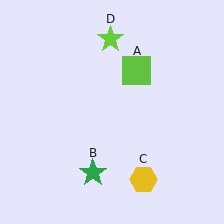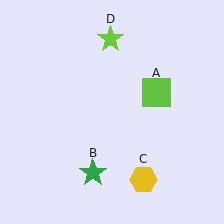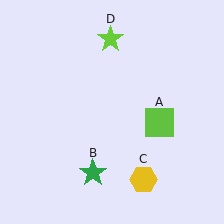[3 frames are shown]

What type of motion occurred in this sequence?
The lime square (object A) rotated clockwise around the center of the scene.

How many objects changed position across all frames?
1 object changed position: lime square (object A).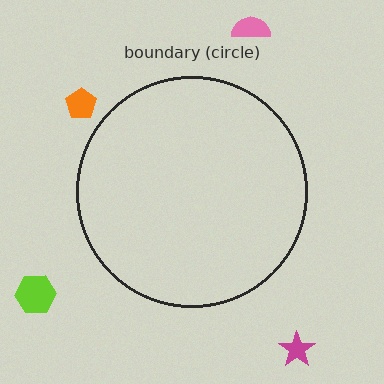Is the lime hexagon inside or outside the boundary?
Outside.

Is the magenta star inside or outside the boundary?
Outside.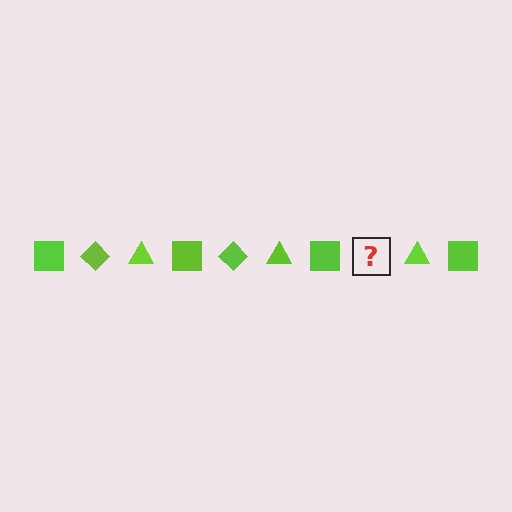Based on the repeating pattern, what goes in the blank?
The blank should be a lime diamond.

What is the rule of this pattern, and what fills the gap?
The rule is that the pattern cycles through square, diamond, triangle shapes in lime. The gap should be filled with a lime diamond.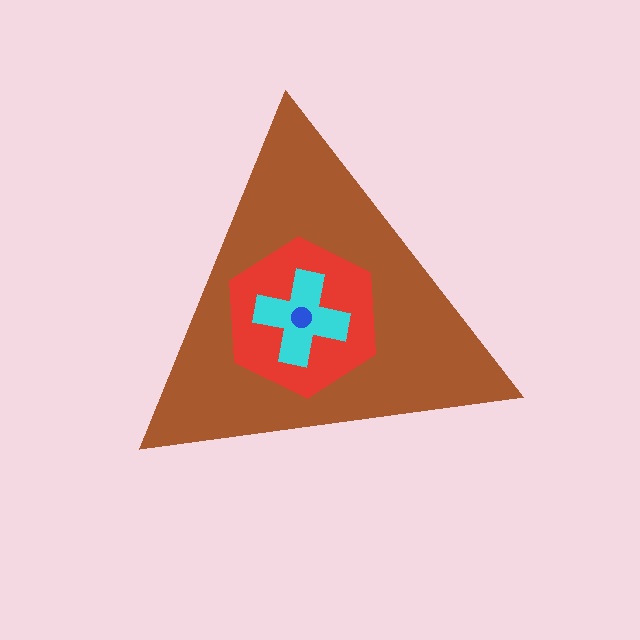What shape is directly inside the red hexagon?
The cyan cross.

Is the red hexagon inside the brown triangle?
Yes.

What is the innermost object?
The blue circle.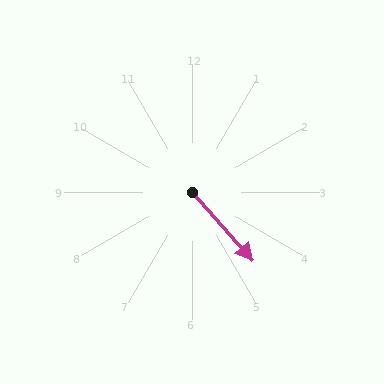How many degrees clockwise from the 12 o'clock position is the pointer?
Approximately 139 degrees.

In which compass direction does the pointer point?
Southeast.